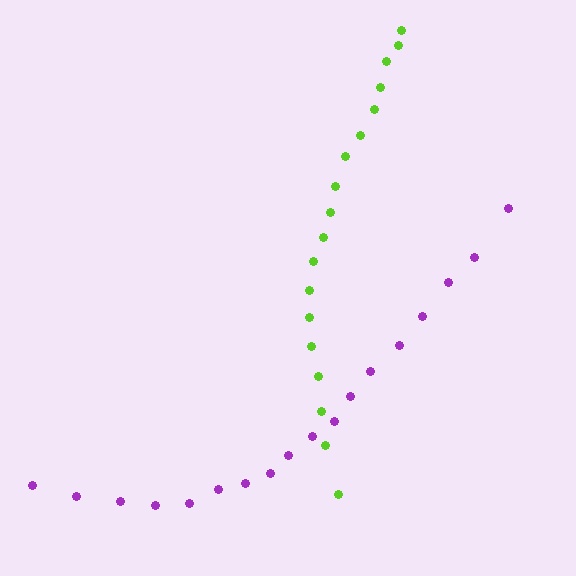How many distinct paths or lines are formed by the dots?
There are 2 distinct paths.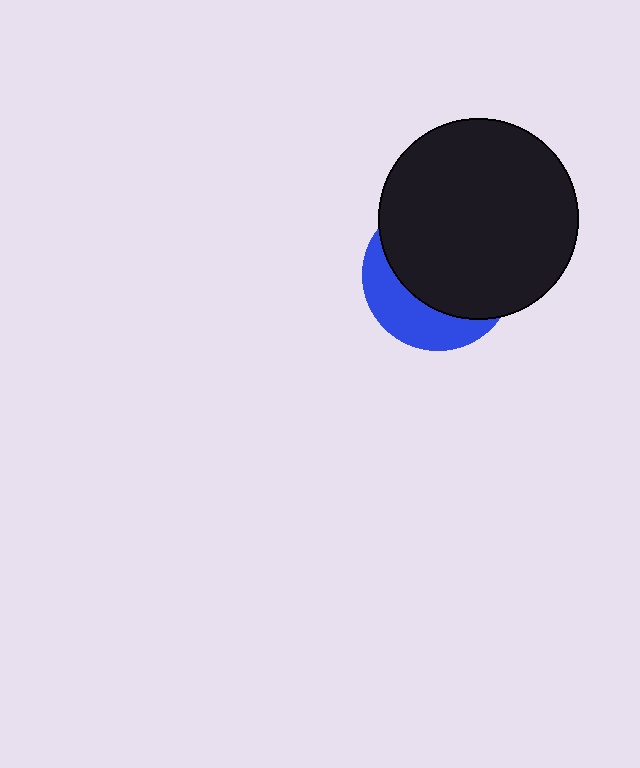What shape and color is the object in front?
The object in front is a black circle.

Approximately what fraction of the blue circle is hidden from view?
Roughly 68% of the blue circle is hidden behind the black circle.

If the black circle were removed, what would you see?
You would see the complete blue circle.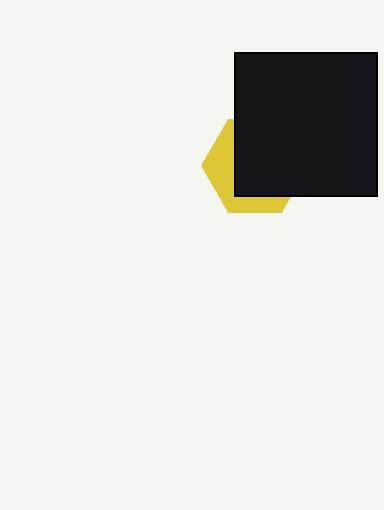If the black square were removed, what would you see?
You would see the complete yellow hexagon.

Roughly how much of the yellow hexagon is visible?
A small part of it is visible (roughly 34%).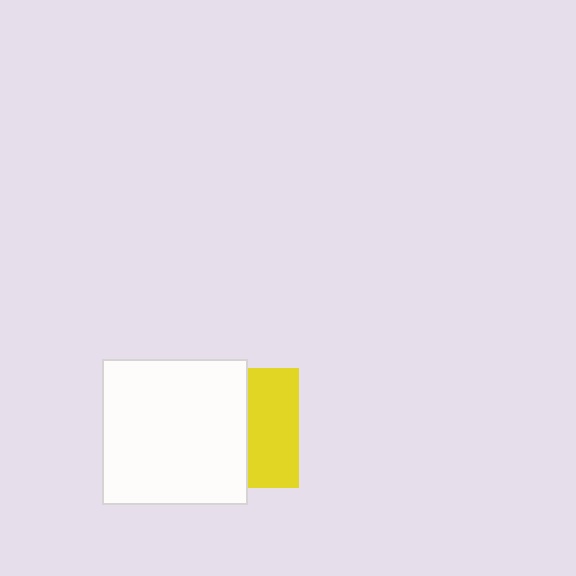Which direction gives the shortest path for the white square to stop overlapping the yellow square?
Moving left gives the shortest separation.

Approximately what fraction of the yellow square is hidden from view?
Roughly 57% of the yellow square is hidden behind the white square.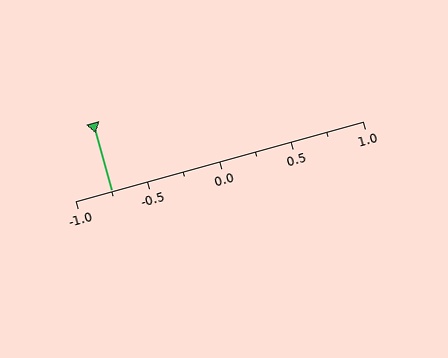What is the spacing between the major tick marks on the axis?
The major ticks are spaced 0.5 apart.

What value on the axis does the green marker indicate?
The marker indicates approximately -0.75.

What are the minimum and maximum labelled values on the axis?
The axis runs from -1.0 to 1.0.